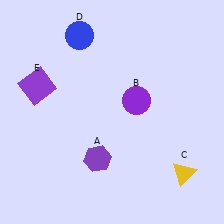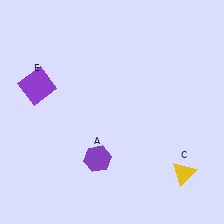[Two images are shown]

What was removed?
The purple circle (B), the blue circle (D) were removed in Image 2.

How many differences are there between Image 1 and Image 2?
There are 2 differences between the two images.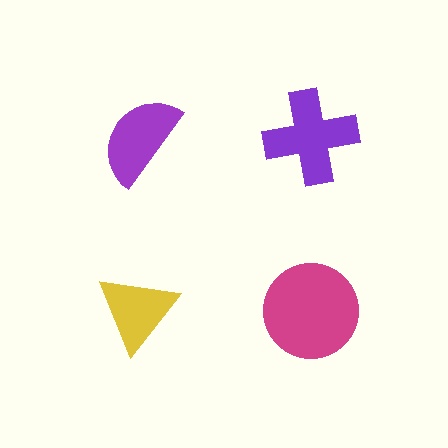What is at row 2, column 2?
A magenta circle.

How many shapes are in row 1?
2 shapes.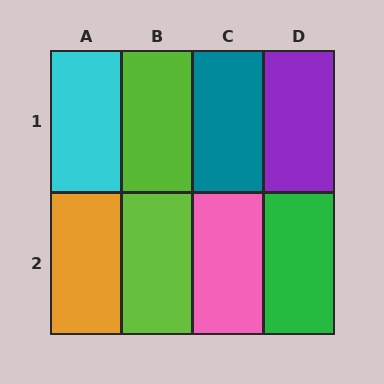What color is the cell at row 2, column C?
Pink.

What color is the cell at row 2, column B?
Lime.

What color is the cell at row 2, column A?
Orange.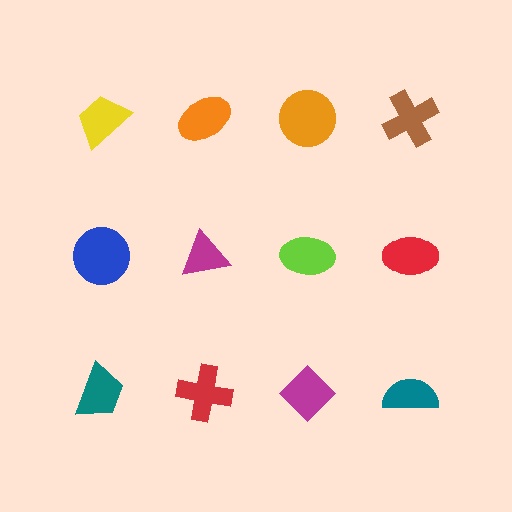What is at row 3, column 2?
A red cross.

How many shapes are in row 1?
4 shapes.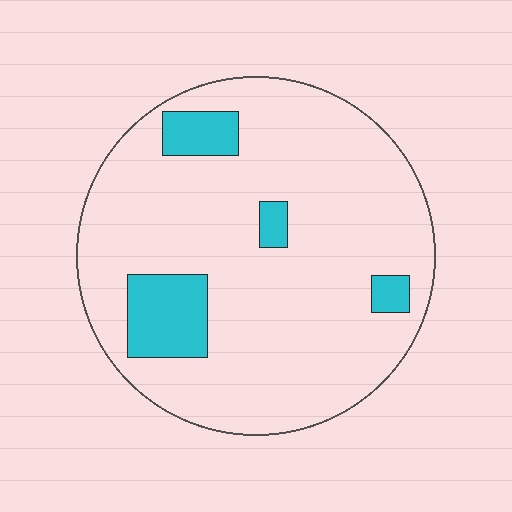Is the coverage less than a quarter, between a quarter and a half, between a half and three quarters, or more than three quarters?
Less than a quarter.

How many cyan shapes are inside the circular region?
4.